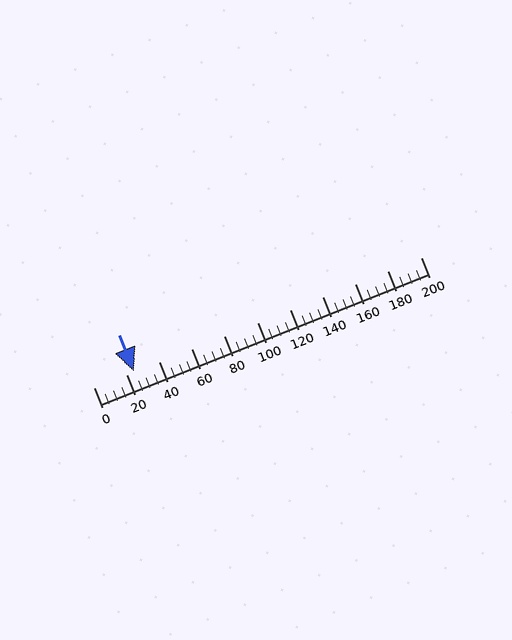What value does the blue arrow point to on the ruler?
The blue arrow points to approximately 25.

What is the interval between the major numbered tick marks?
The major tick marks are spaced 20 units apart.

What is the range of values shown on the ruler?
The ruler shows values from 0 to 200.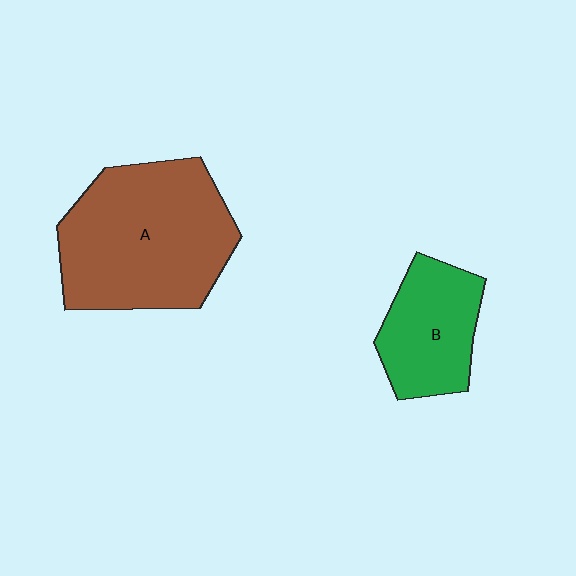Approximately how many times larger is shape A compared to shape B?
Approximately 1.9 times.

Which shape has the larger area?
Shape A (brown).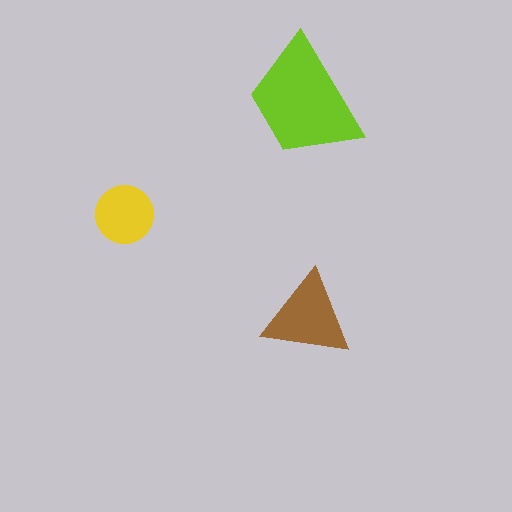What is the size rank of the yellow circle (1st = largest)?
3rd.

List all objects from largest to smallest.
The lime trapezoid, the brown triangle, the yellow circle.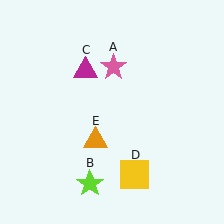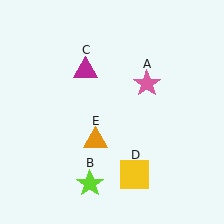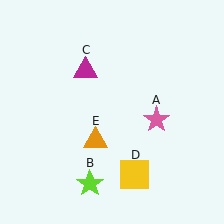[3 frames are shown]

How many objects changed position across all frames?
1 object changed position: pink star (object A).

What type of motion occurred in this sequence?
The pink star (object A) rotated clockwise around the center of the scene.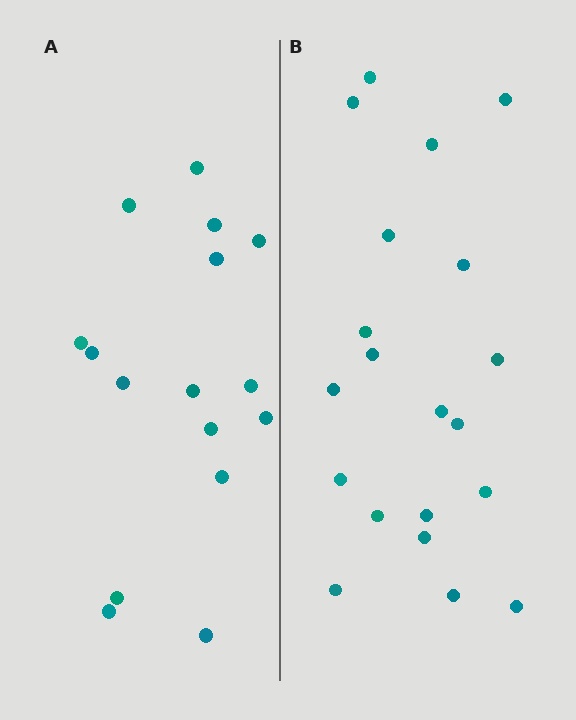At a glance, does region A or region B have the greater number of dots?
Region B (the right region) has more dots.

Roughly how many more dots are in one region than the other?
Region B has about 4 more dots than region A.